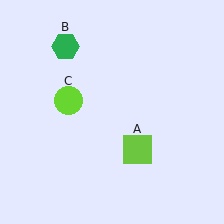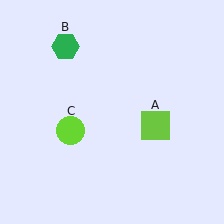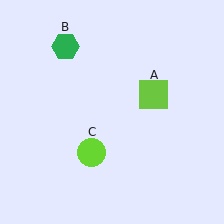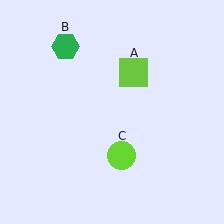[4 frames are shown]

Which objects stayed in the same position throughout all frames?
Green hexagon (object B) remained stationary.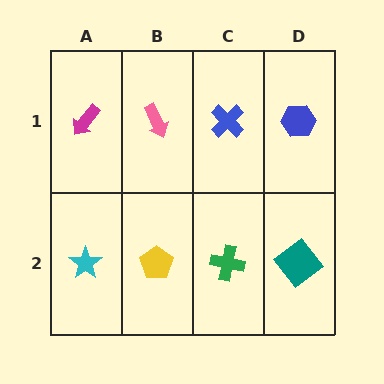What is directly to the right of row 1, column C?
A blue hexagon.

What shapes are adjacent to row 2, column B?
A pink arrow (row 1, column B), a cyan star (row 2, column A), a green cross (row 2, column C).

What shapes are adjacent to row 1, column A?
A cyan star (row 2, column A), a pink arrow (row 1, column B).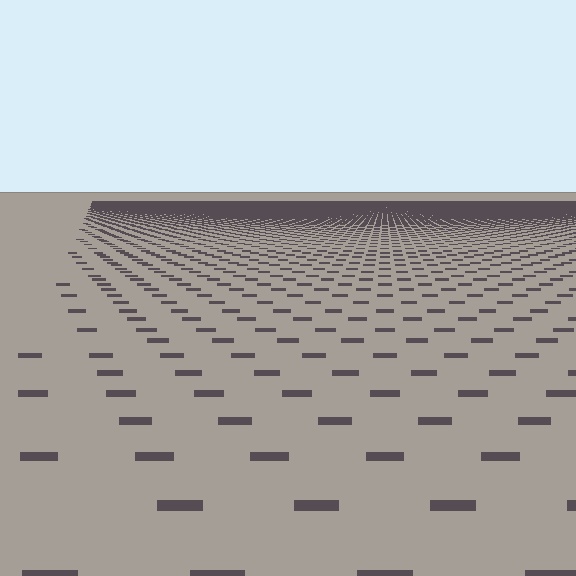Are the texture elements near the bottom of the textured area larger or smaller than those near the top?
Larger. Near the bottom, elements are closer to the viewer and appear at a bigger on-screen size.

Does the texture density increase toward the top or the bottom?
Density increases toward the top.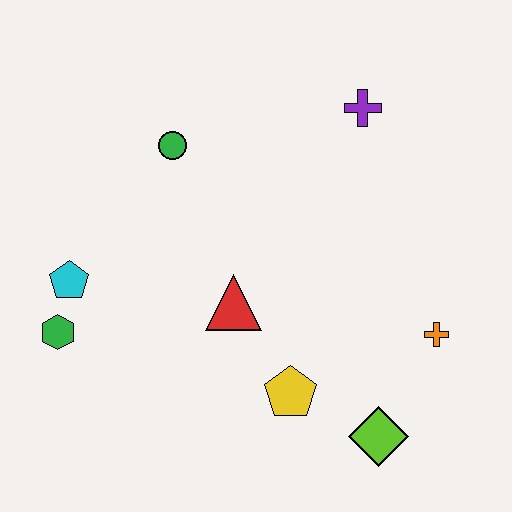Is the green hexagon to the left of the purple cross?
Yes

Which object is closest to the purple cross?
The green circle is closest to the purple cross.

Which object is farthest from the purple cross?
The green hexagon is farthest from the purple cross.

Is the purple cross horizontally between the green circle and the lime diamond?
Yes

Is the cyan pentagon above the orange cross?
Yes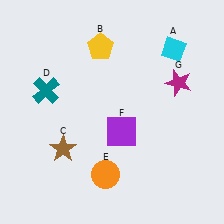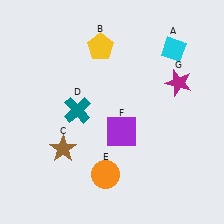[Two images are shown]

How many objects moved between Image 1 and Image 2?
1 object moved between the two images.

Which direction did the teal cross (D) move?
The teal cross (D) moved right.